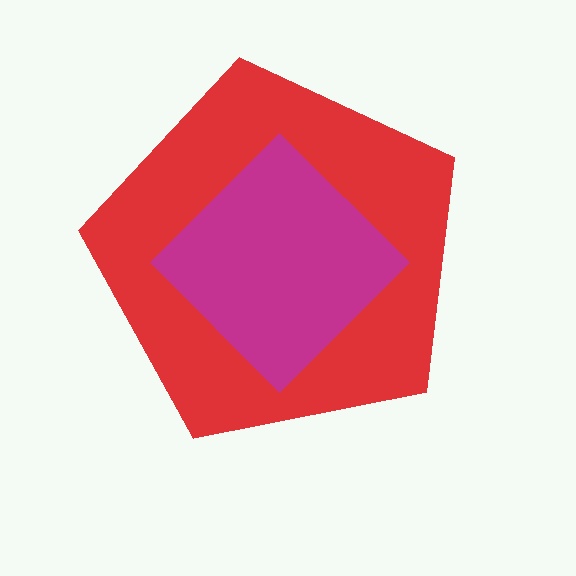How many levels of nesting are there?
2.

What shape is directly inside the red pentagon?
The magenta diamond.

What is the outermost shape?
The red pentagon.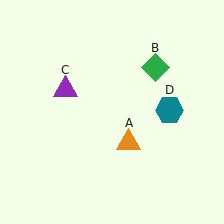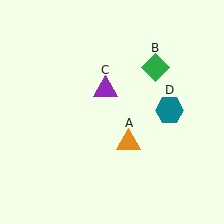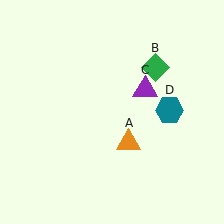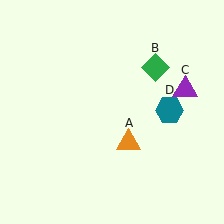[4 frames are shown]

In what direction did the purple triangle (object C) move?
The purple triangle (object C) moved right.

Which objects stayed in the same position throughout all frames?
Orange triangle (object A) and green diamond (object B) and teal hexagon (object D) remained stationary.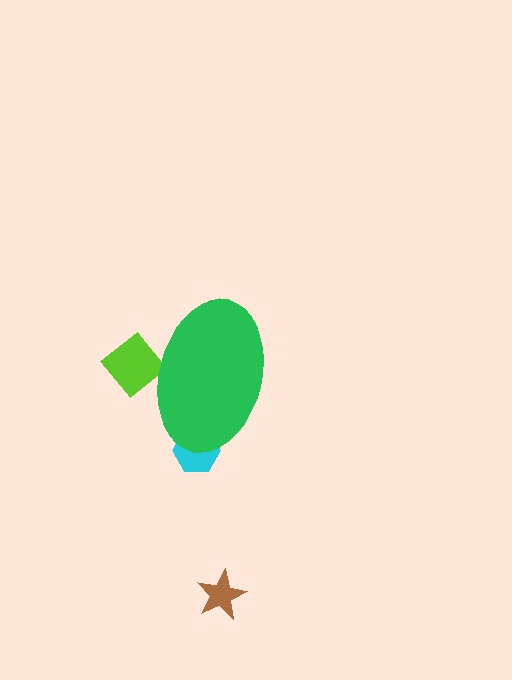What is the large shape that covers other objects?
A green ellipse.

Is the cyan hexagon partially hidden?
Yes, the cyan hexagon is partially hidden behind the green ellipse.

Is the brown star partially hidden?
No, the brown star is fully visible.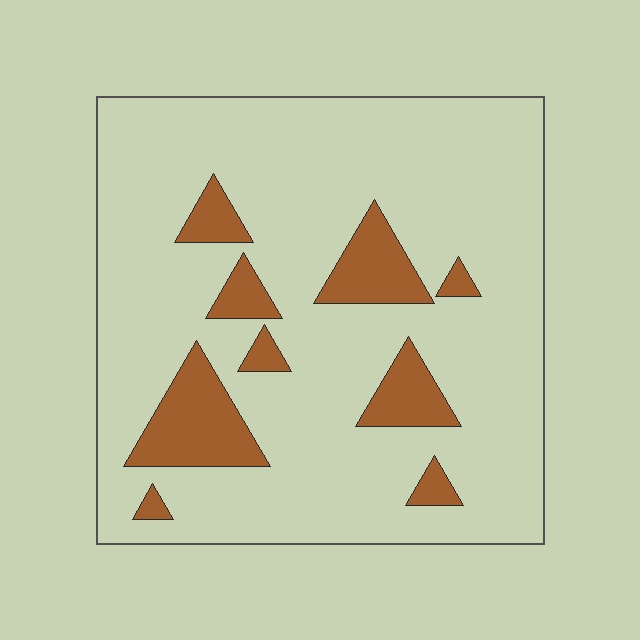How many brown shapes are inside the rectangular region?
9.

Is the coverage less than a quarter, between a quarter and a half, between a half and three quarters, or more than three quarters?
Less than a quarter.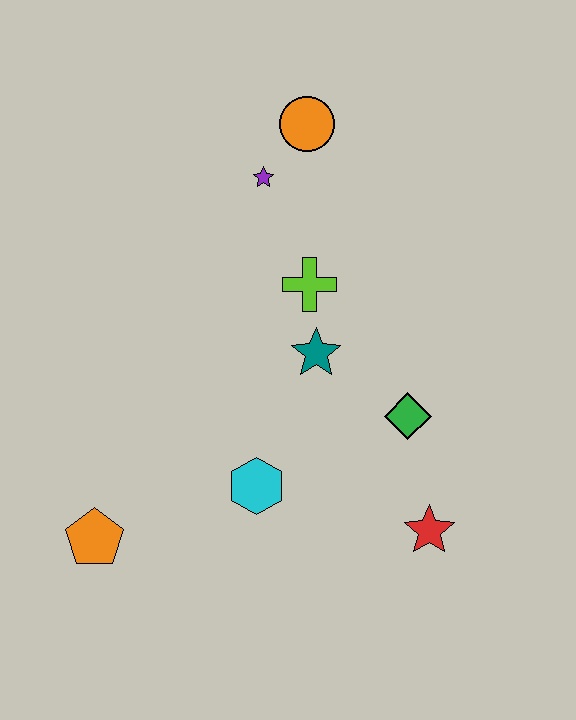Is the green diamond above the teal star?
No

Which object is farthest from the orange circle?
The orange pentagon is farthest from the orange circle.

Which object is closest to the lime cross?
The teal star is closest to the lime cross.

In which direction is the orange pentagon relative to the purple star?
The orange pentagon is below the purple star.